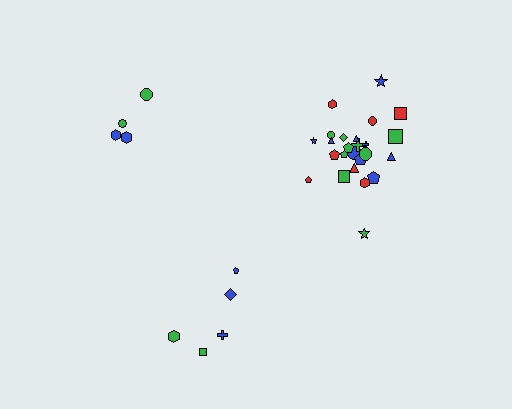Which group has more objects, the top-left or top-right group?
The top-right group.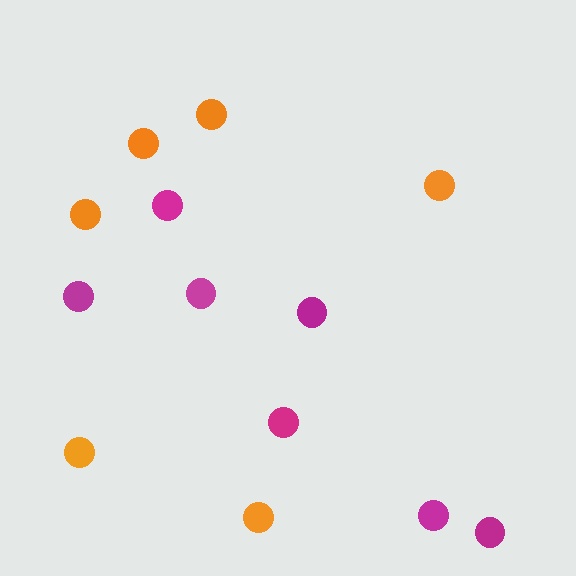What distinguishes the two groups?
There are 2 groups: one group of orange circles (6) and one group of magenta circles (7).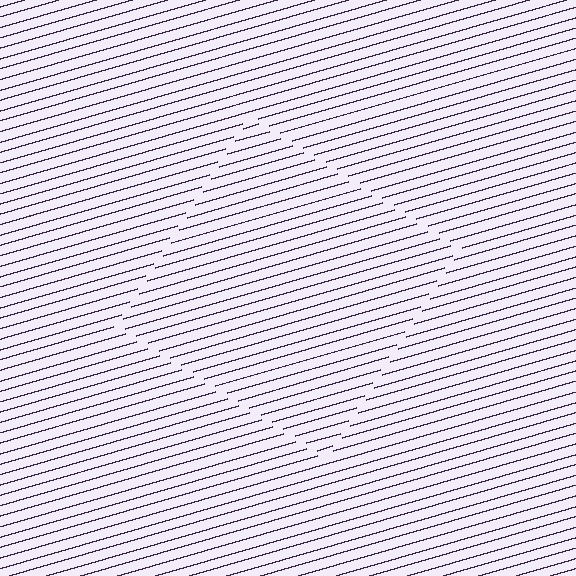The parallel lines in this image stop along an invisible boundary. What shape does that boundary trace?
An illusory square. The interior of the shape contains the same grating, shifted by half a period — the contour is defined by the phase discontinuity where line-ends from the inner and outer gratings abut.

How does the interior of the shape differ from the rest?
The interior of the shape contains the same grating, shifted by half a period — the contour is defined by the phase discontinuity where line-ends from the inner and outer gratings abut.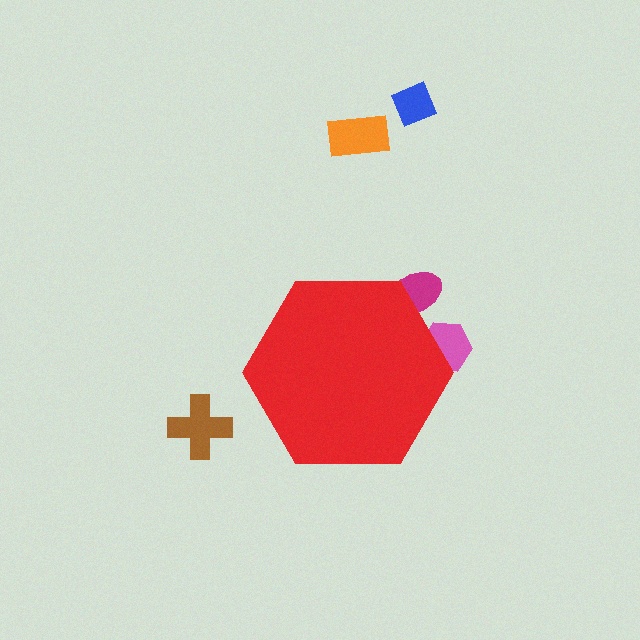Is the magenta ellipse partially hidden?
Yes, the magenta ellipse is partially hidden behind the red hexagon.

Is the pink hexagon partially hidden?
Yes, the pink hexagon is partially hidden behind the red hexagon.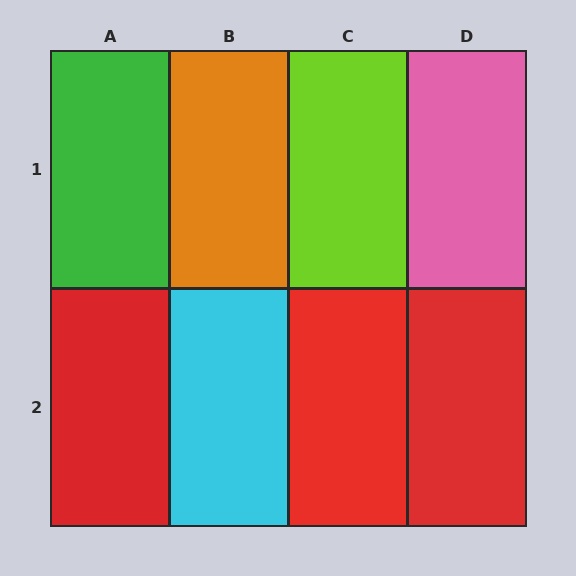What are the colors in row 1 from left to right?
Green, orange, lime, pink.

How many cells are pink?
1 cell is pink.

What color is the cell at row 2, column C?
Red.